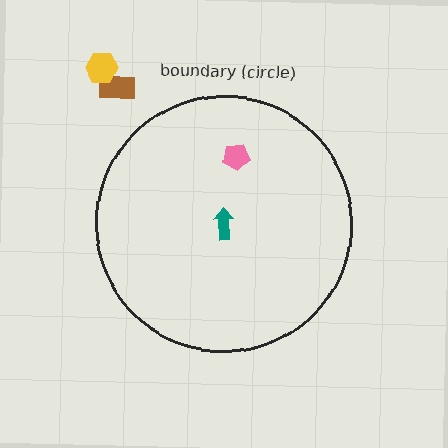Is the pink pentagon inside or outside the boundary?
Inside.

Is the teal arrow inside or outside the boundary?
Inside.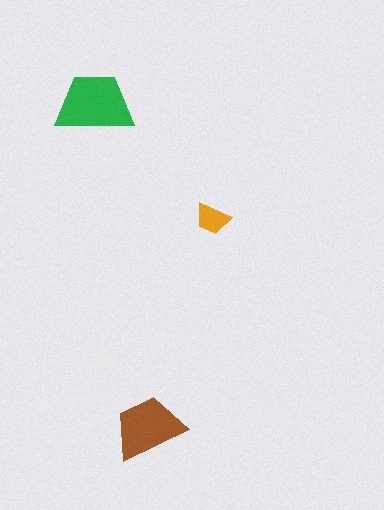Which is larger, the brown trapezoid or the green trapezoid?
The green one.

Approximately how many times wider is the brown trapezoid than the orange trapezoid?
About 2 times wider.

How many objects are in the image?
There are 3 objects in the image.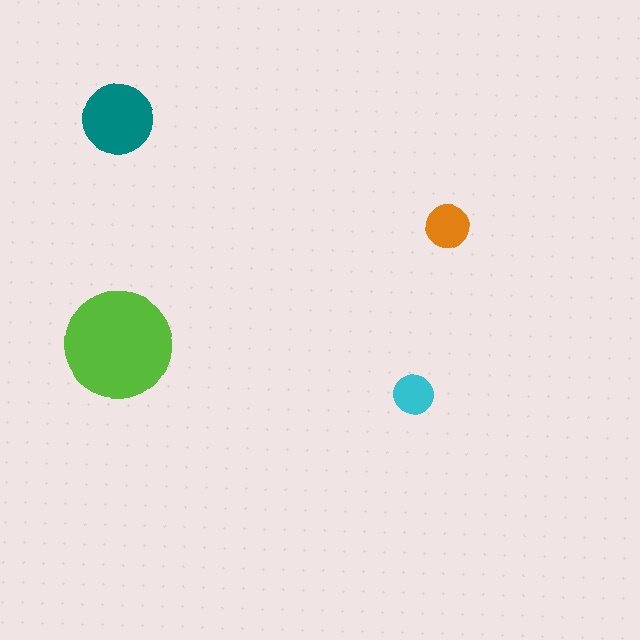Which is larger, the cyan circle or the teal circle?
The teal one.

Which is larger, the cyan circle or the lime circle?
The lime one.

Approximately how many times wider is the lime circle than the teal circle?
About 1.5 times wider.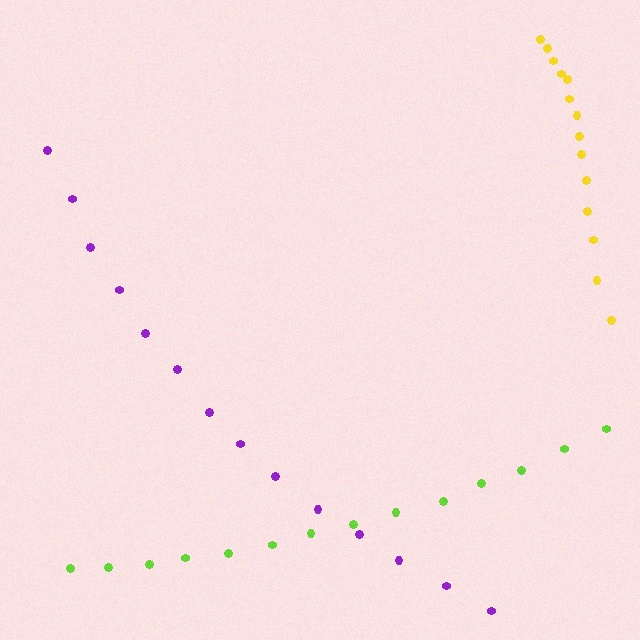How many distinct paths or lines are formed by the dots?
There are 3 distinct paths.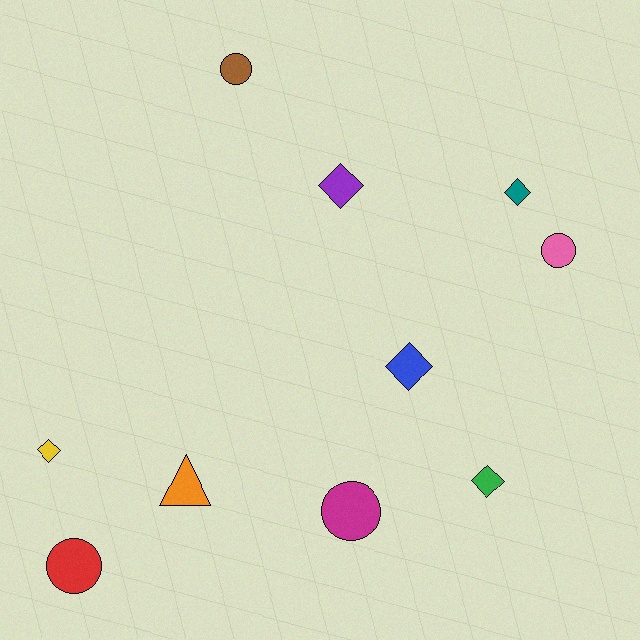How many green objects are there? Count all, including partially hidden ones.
There is 1 green object.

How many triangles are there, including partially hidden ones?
There is 1 triangle.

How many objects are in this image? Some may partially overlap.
There are 10 objects.